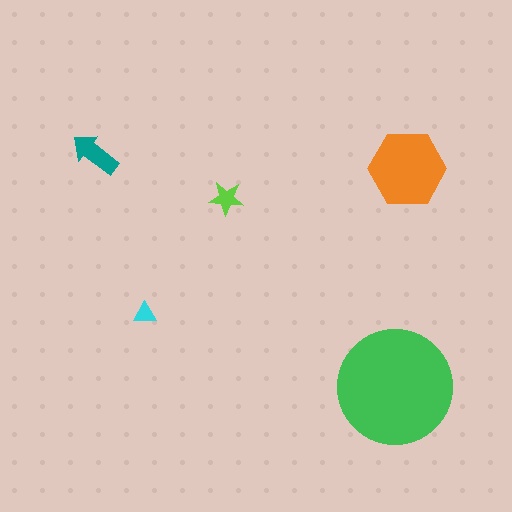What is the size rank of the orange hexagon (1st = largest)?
2nd.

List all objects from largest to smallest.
The green circle, the orange hexagon, the teal arrow, the lime star, the cyan triangle.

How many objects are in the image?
There are 5 objects in the image.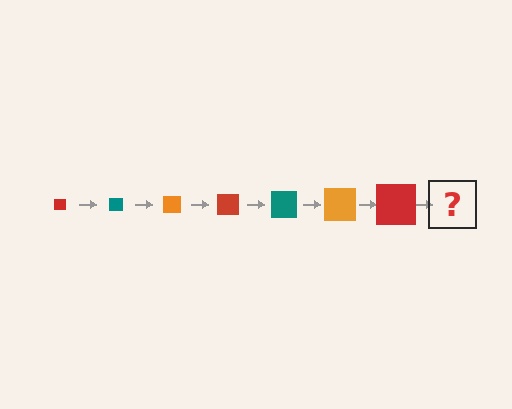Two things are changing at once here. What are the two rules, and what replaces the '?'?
The two rules are that the square grows larger each step and the color cycles through red, teal, and orange. The '?' should be a teal square, larger than the previous one.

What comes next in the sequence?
The next element should be a teal square, larger than the previous one.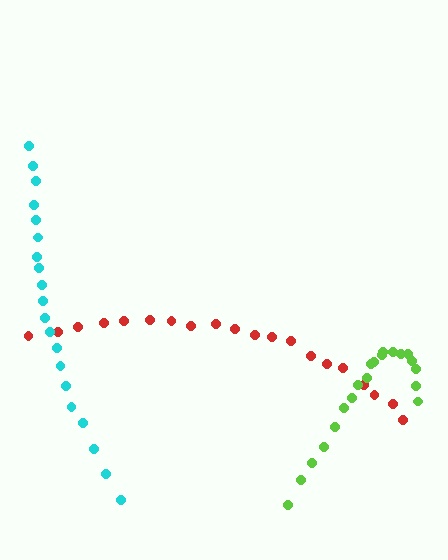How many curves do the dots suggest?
There are 3 distinct paths.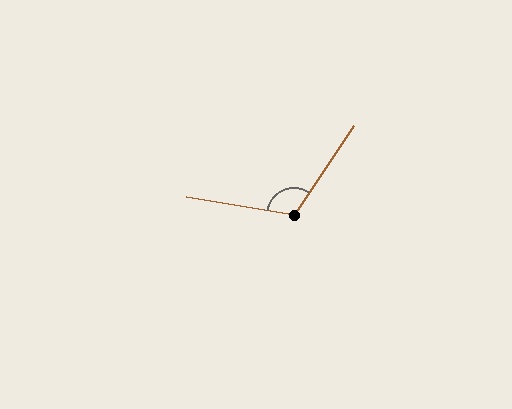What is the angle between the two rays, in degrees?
Approximately 114 degrees.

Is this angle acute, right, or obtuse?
It is obtuse.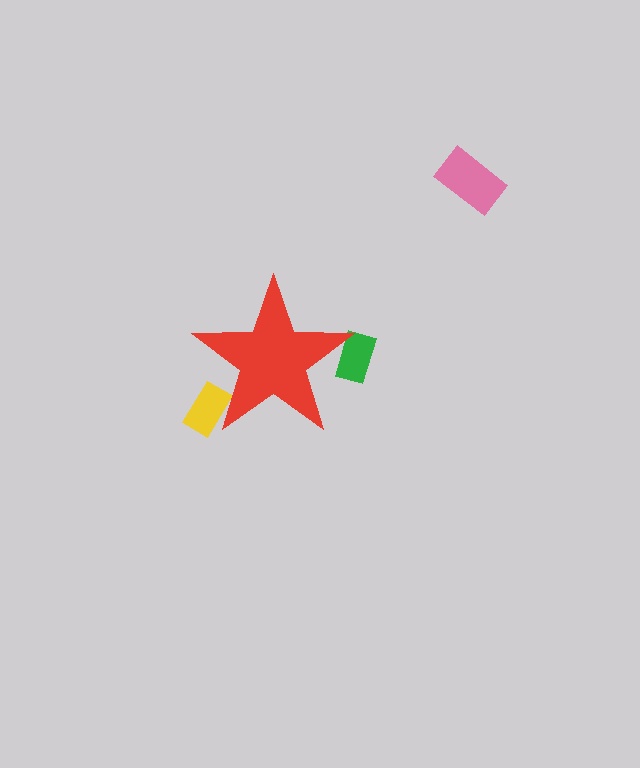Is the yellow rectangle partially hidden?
Yes, the yellow rectangle is partially hidden behind the red star.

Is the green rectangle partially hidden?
Yes, the green rectangle is partially hidden behind the red star.